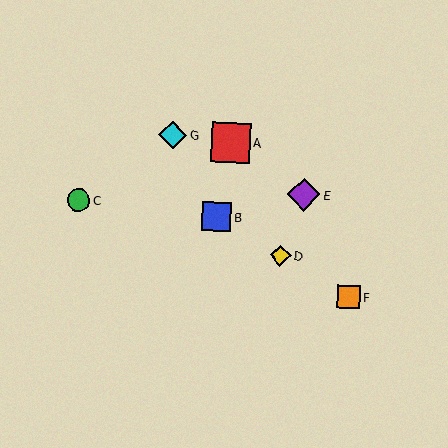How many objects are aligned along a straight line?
3 objects (B, D, F) are aligned along a straight line.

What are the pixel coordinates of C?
Object C is at (78, 200).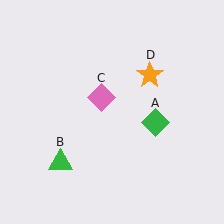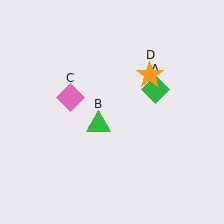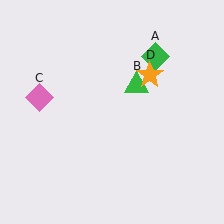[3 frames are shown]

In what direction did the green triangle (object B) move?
The green triangle (object B) moved up and to the right.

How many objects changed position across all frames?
3 objects changed position: green diamond (object A), green triangle (object B), pink diamond (object C).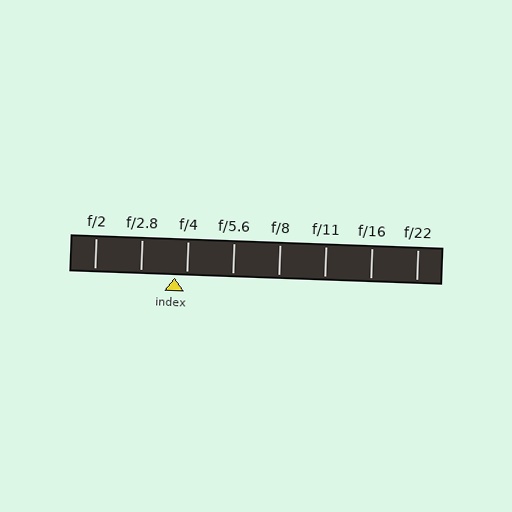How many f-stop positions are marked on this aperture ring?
There are 8 f-stop positions marked.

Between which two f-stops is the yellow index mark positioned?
The index mark is between f/2.8 and f/4.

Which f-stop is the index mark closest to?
The index mark is closest to f/4.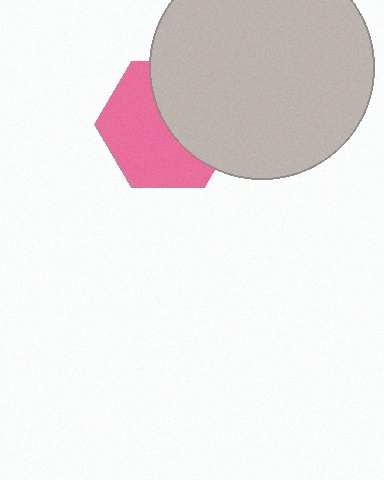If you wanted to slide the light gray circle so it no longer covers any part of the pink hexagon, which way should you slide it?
Slide it right — that is the most direct way to separate the two shapes.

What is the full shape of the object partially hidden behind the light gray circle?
The partially hidden object is a pink hexagon.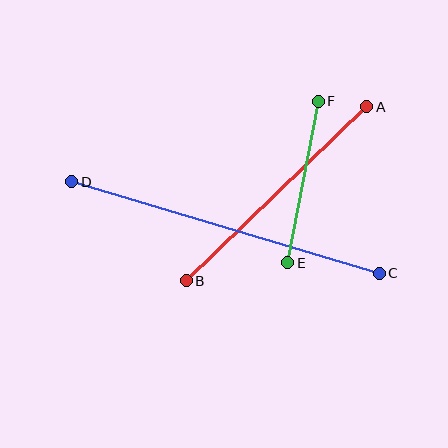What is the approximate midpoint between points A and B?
The midpoint is at approximately (276, 194) pixels.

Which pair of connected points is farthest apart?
Points C and D are farthest apart.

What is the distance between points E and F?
The distance is approximately 164 pixels.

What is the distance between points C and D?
The distance is approximately 321 pixels.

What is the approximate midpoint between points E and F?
The midpoint is at approximately (303, 182) pixels.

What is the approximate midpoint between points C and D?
The midpoint is at approximately (225, 228) pixels.